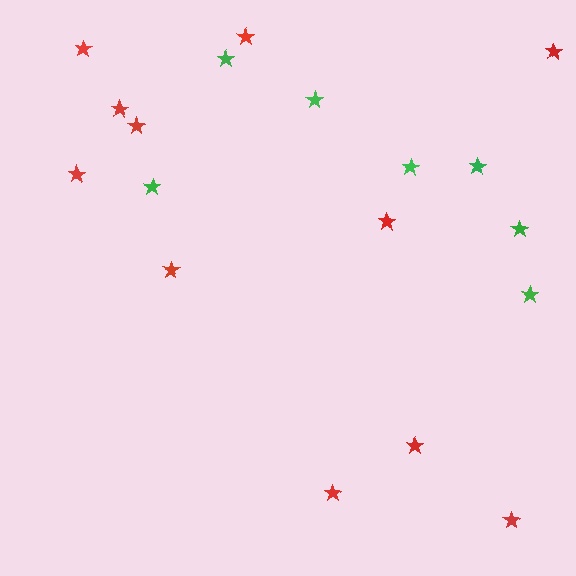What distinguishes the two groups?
There are 2 groups: one group of red stars (11) and one group of green stars (7).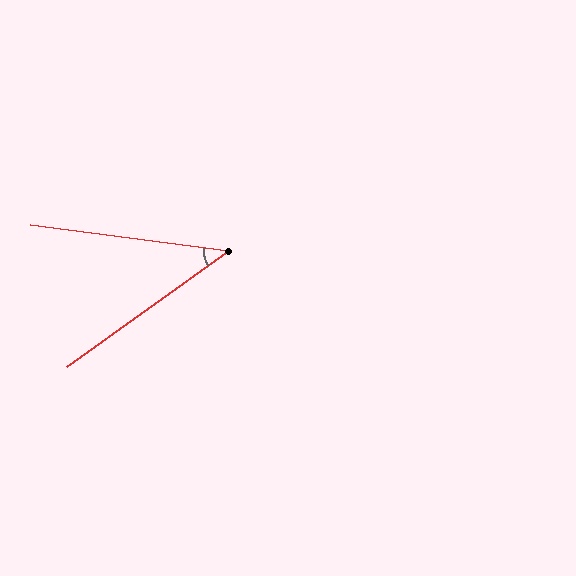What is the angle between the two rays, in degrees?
Approximately 43 degrees.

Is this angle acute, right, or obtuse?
It is acute.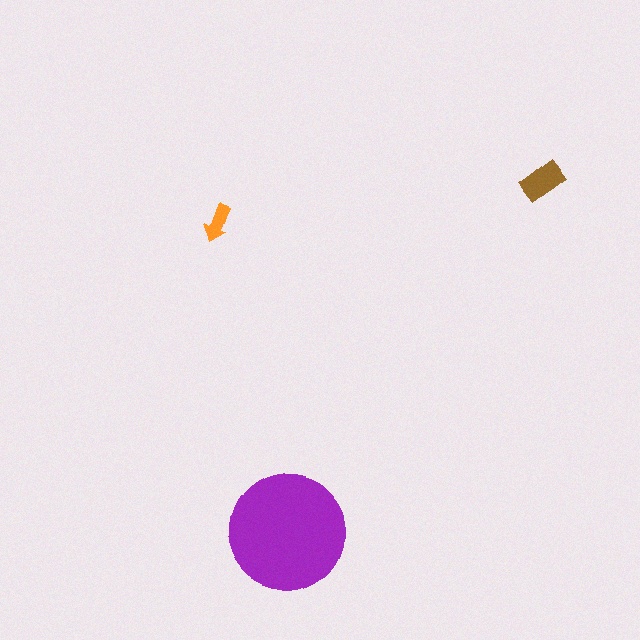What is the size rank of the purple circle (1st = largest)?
1st.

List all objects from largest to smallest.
The purple circle, the brown rectangle, the orange arrow.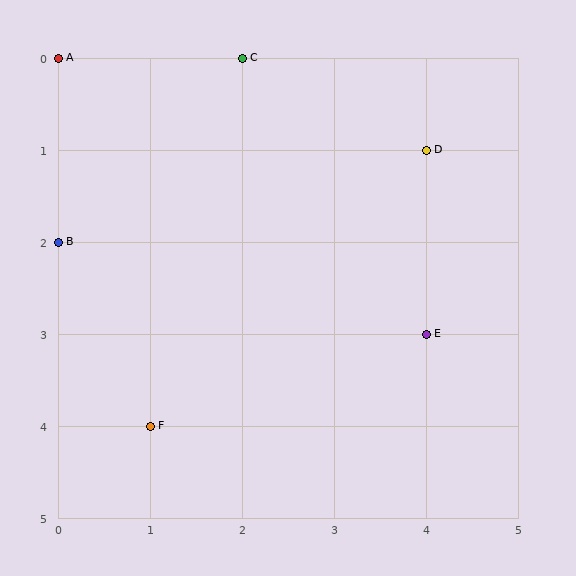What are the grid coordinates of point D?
Point D is at grid coordinates (4, 1).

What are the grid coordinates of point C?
Point C is at grid coordinates (2, 0).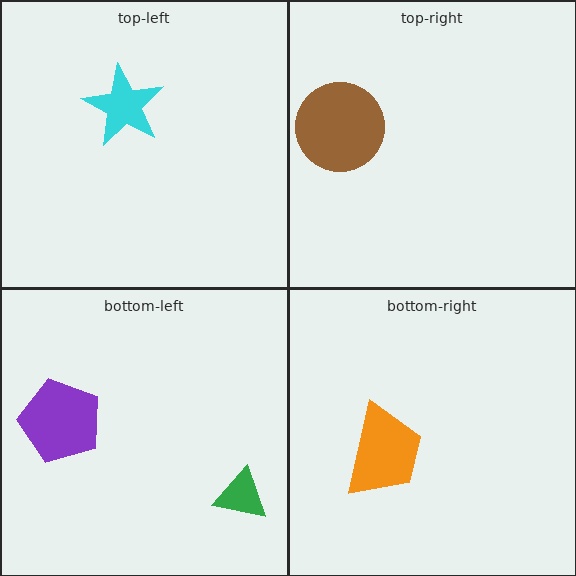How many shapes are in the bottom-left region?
2.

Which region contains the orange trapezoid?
The bottom-right region.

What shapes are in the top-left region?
The cyan star.